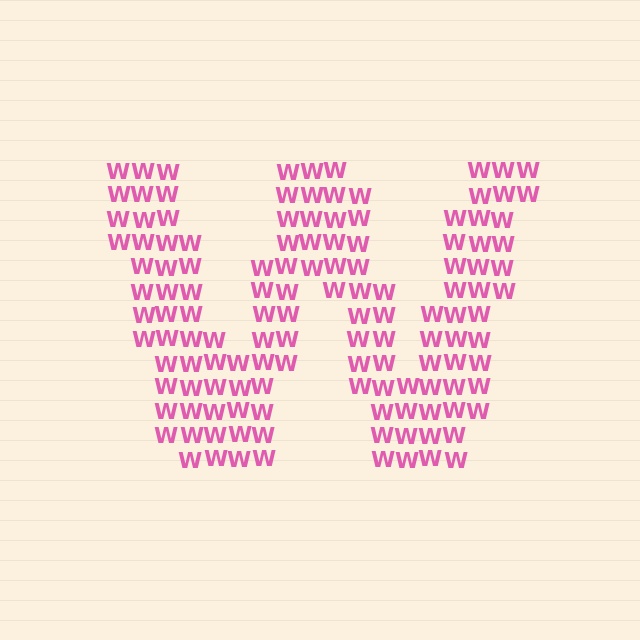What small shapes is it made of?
It is made of small letter W's.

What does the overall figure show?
The overall figure shows the letter W.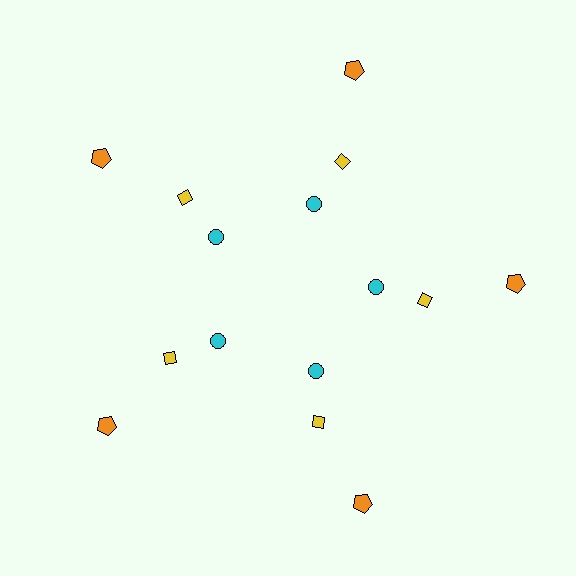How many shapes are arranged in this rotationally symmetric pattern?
There are 15 shapes, arranged in 5 groups of 3.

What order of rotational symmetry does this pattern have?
This pattern has 5-fold rotational symmetry.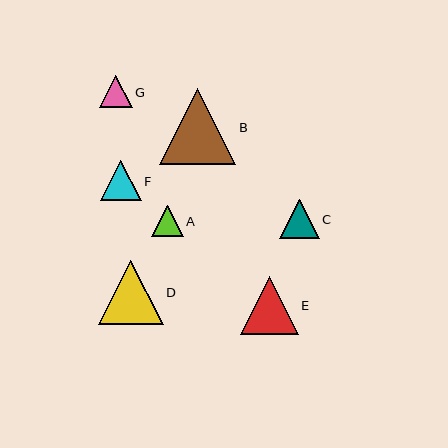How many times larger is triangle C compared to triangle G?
Triangle C is approximately 1.2 times the size of triangle G.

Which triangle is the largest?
Triangle B is the largest with a size of approximately 76 pixels.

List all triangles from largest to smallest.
From largest to smallest: B, D, E, F, C, G, A.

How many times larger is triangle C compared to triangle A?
Triangle C is approximately 1.2 times the size of triangle A.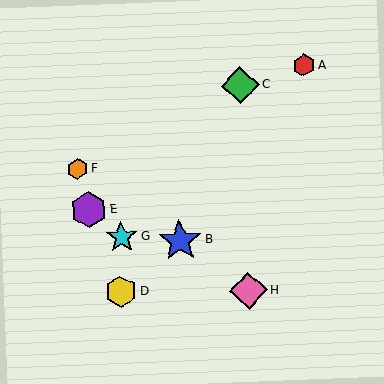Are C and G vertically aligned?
No, C is at x≈240 and G is at x≈122.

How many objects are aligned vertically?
2 objects (C, H) are aligned vertically.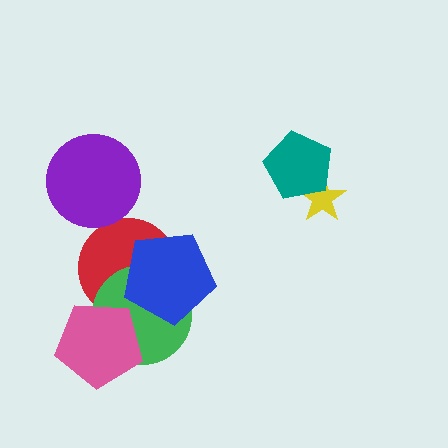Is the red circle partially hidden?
Yes, it is partially covered by another shape.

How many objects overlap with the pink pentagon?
2 objects overlap with the pink pentagon.